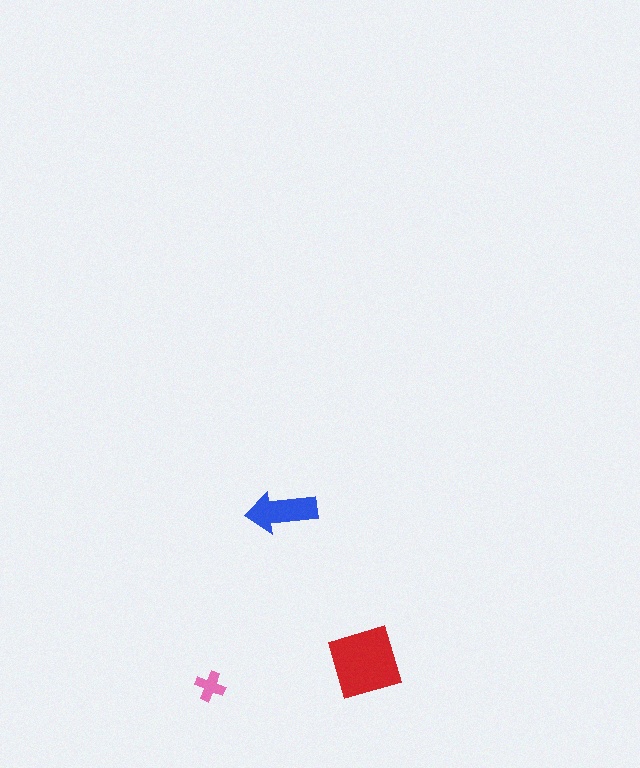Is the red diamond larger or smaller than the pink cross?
Larger.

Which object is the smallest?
The pink cross.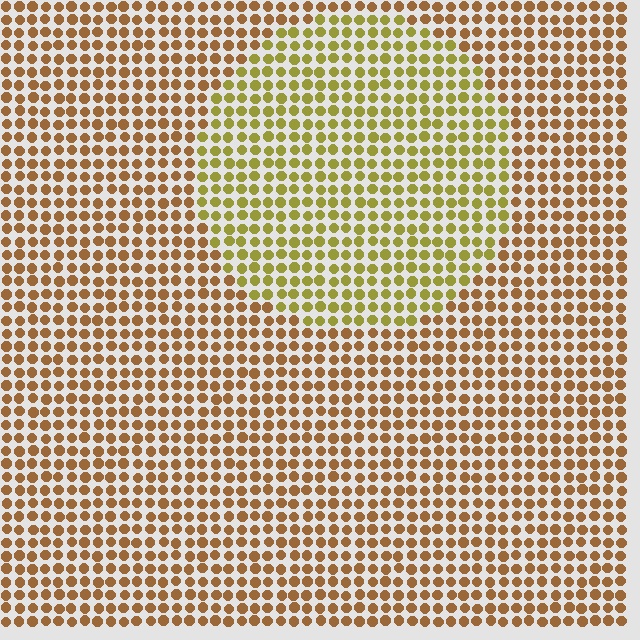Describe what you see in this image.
The image is filled with small brown elements in a uniform arrangement. A circle-shaped region is visible where the elements are tinted to a slightly different hue, forming a subtle color boundary.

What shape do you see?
I see a circle.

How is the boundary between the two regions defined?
The boundary is defined purely by a slight shift in hue (about 34 degrees). Spacing, size, and orientation are identical on both sides.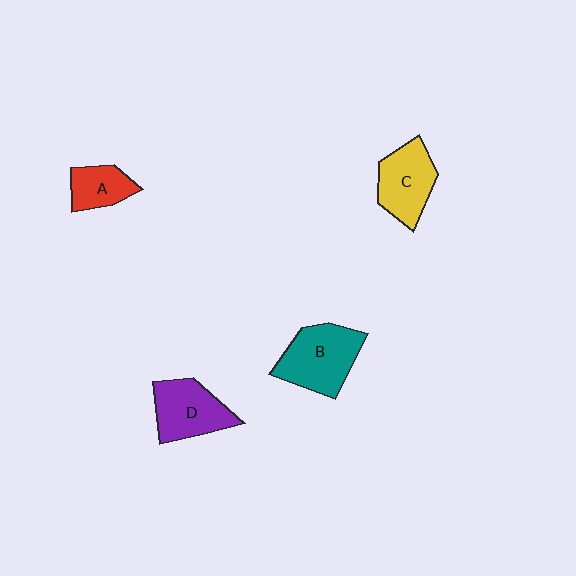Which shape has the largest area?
Shape B (teal).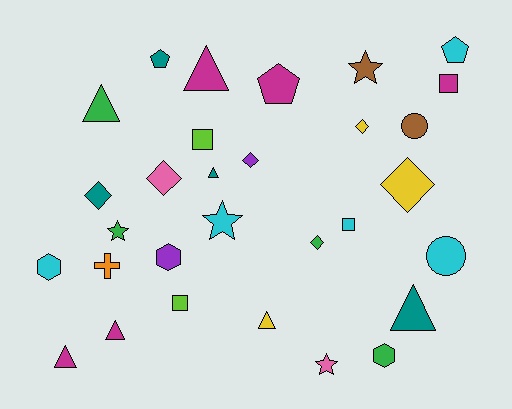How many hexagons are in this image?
There are 3 hexagons.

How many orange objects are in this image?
There is 1 orange object.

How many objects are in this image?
There are 30 objects.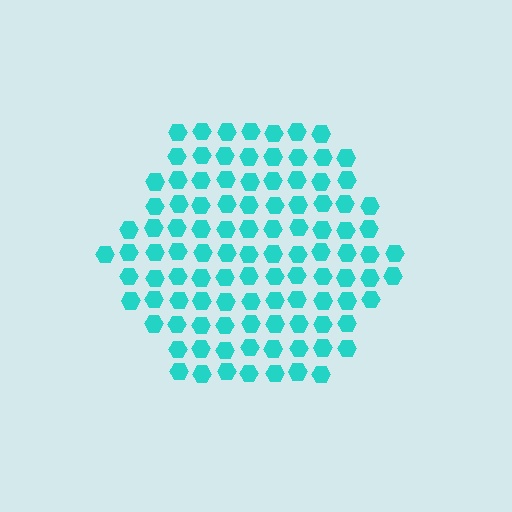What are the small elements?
The small elements are hexagons.